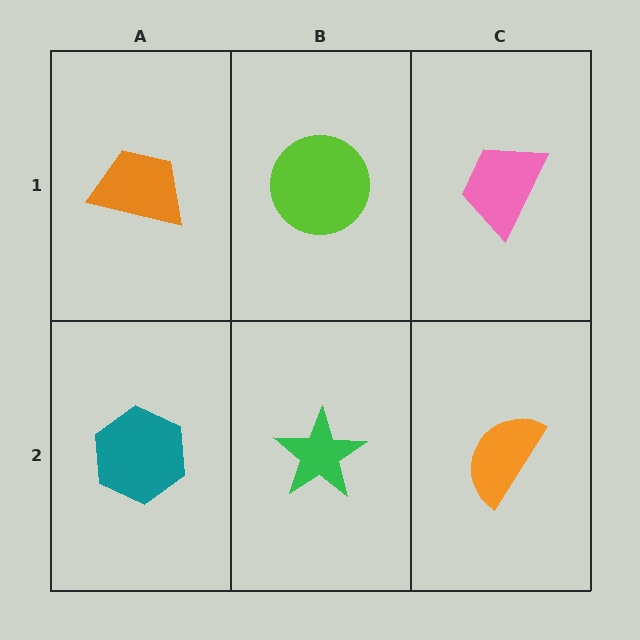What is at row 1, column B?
A lime circle.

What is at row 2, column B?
A green star.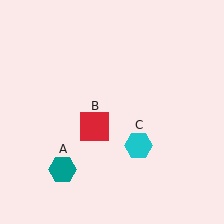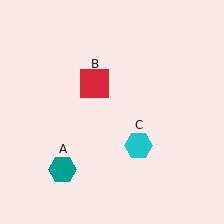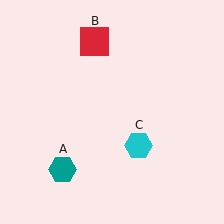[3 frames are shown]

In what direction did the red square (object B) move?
The red square (object B) moved up.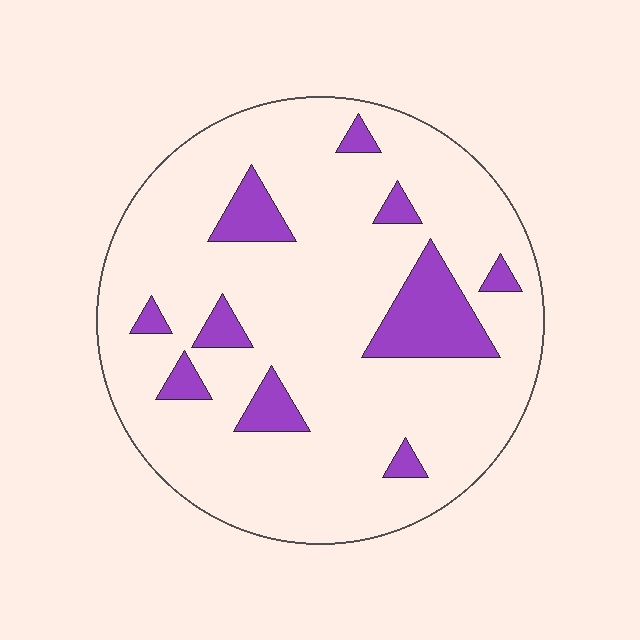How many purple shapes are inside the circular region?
10.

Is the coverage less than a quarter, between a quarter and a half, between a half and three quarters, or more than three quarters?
Less than a quarter.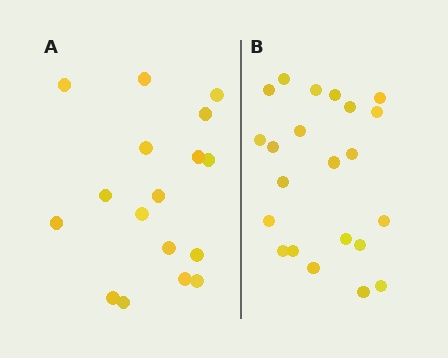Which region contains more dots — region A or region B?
Region B (the right region) has more dots.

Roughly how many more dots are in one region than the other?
Region B has about 5 more dots than region A.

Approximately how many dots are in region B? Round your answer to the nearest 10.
About 20 dots. (The exact count is 22, which rounds to 20.)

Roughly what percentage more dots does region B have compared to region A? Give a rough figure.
About 30% more.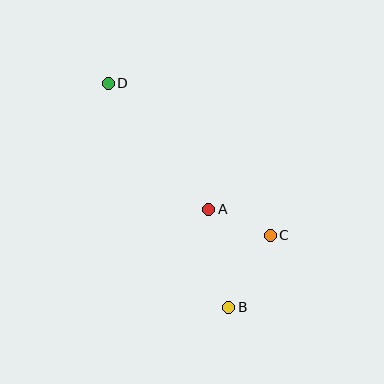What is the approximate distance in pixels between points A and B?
The distance between A and B is approximately 100 pixels.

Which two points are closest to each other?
Points A and C are closest to each other.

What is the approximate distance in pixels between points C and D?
The distance between C and D is approximately 222 pixels.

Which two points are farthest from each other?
Points B and D are farthest from each other.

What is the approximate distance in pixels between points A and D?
The distance between A and D is approximately 161 pixels.